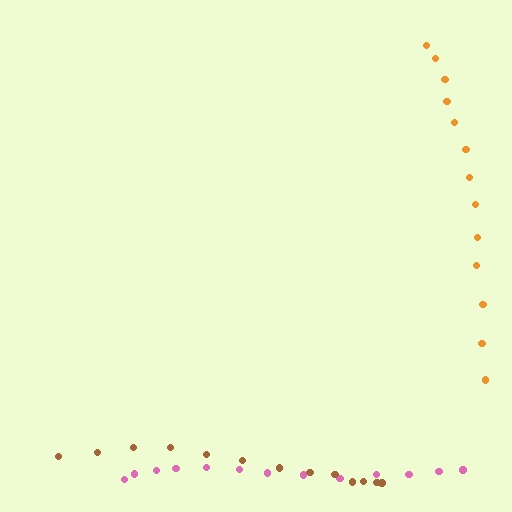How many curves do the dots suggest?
There are 3 distinct paths.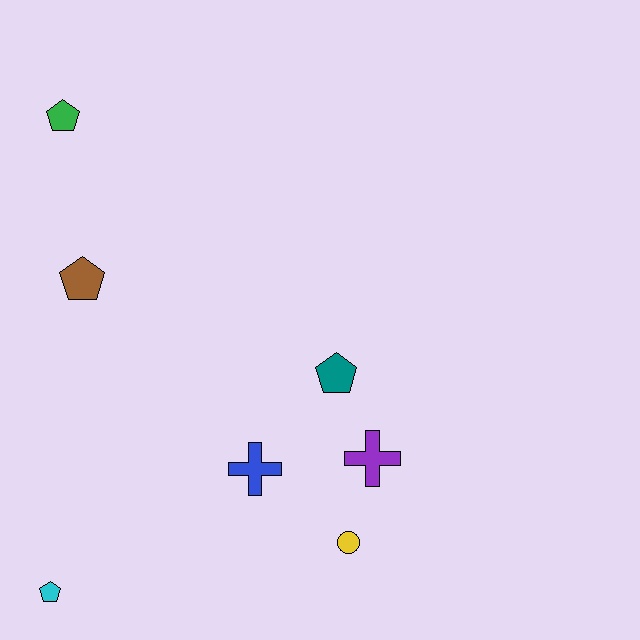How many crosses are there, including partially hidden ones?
There are 2 crosses.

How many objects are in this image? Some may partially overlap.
There are 7 objects.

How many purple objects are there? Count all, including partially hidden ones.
There is 1 purple object.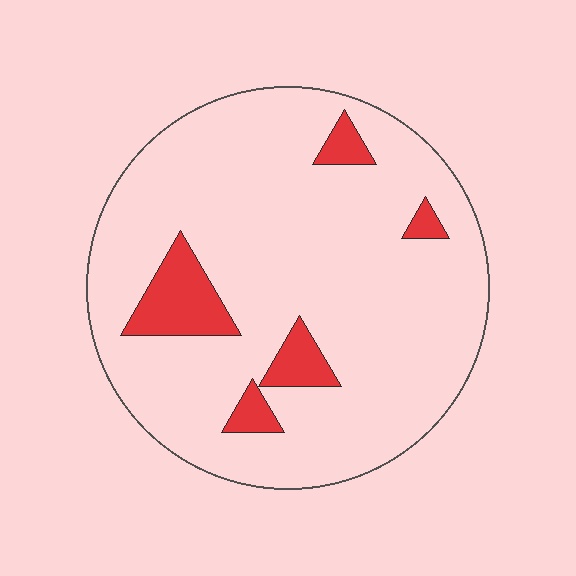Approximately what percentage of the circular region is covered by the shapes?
Approximately 10%.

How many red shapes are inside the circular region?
5.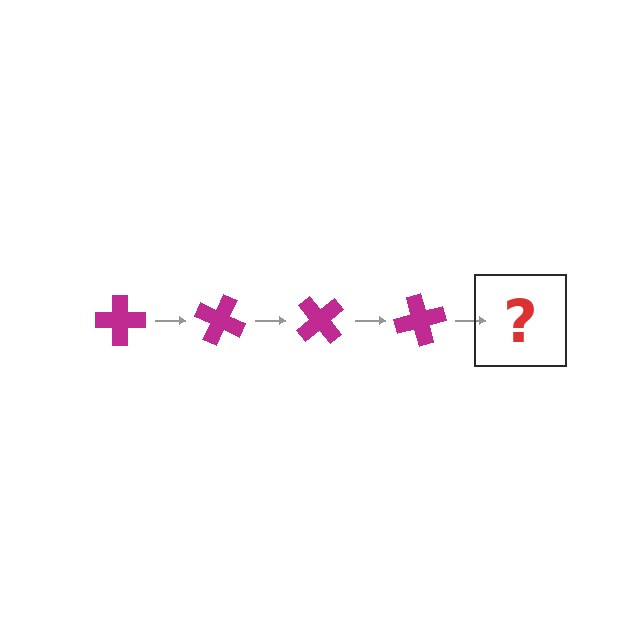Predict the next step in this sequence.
The next step is a magenta cross rotated 100 degrees.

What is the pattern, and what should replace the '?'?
The pattern is that the cross rotates 25 degrees each step. The '?' should be a magenta cross rotated 100 degrees.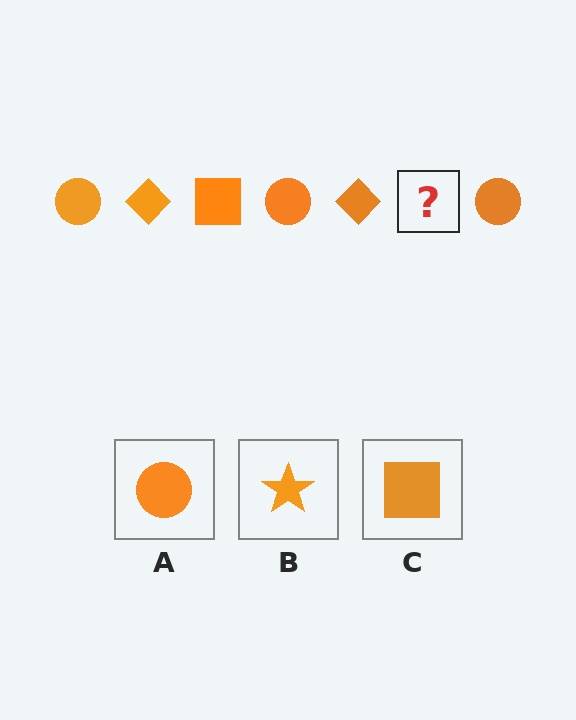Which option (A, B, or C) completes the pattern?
C.